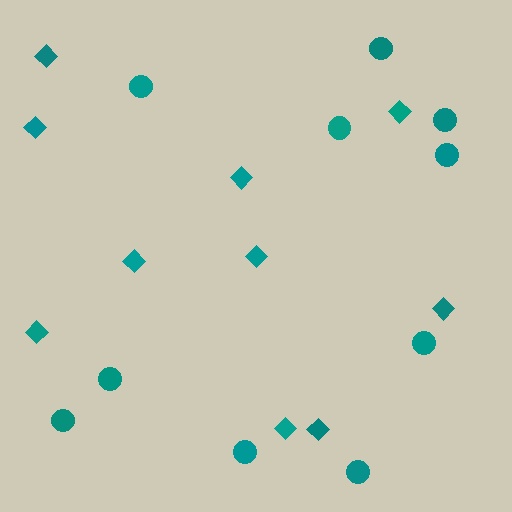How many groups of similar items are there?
There are 2 groups: one group of diamonds (10) and one group of circles (10).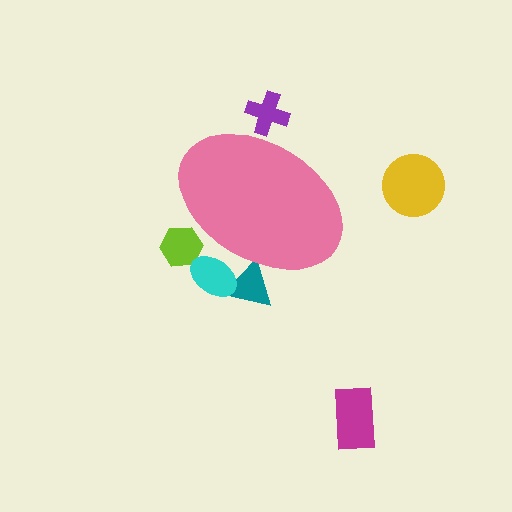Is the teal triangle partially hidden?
Yes, the teal triangle is partially hidden behind the pink ellipse.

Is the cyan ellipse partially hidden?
Yes, the cyan ellipse is partially hidden behind the pink ellipse.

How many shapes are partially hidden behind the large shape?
4 shapes are partially hidden.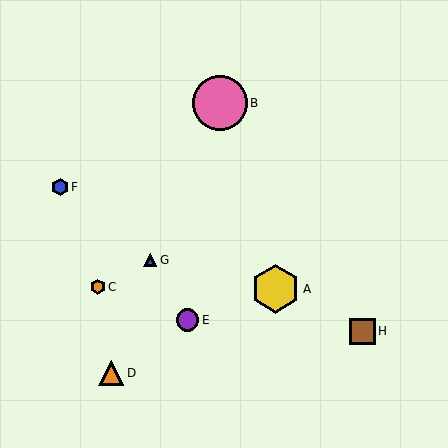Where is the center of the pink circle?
The center of the pink circle is at (220, 103).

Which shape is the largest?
The pink circle (labeled B) is the largest.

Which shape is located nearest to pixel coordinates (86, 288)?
The orange hexagon (labeled C) at (98, 287) is nearest to that location.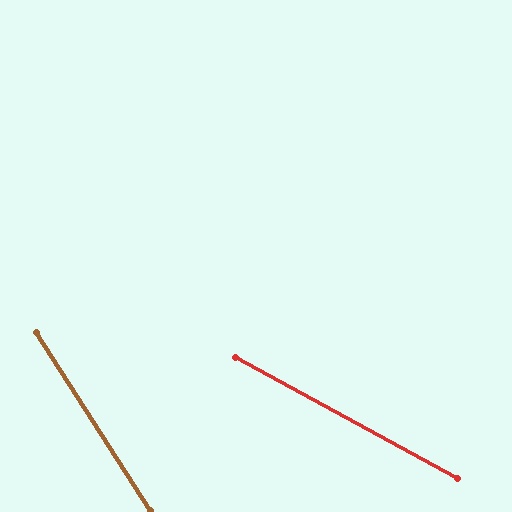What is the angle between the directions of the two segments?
Approximately 29 degrees.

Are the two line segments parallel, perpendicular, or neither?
Neither parallel nor perpendicular — they differ by about 29°.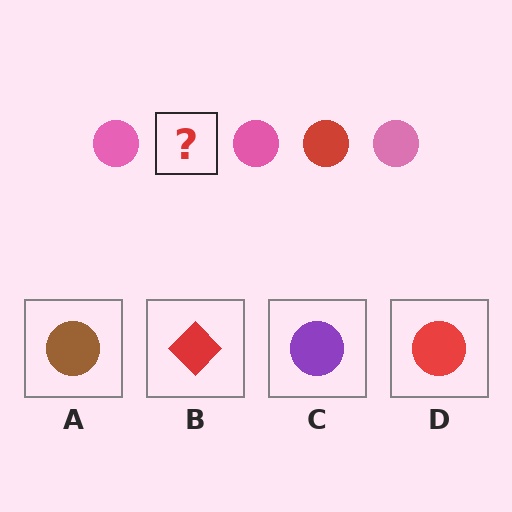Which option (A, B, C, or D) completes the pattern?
D.